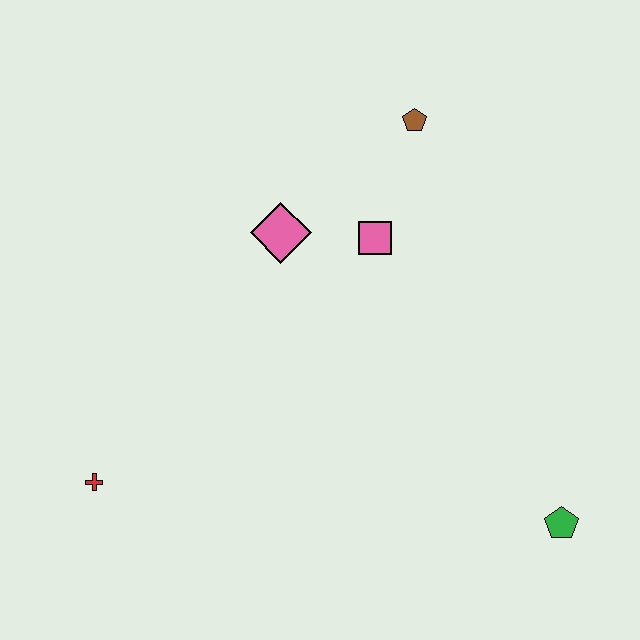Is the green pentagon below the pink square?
Yes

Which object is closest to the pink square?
The pink diamond is closest to the pink square.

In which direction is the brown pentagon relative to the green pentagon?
The brown pentagon is above the green pentagon.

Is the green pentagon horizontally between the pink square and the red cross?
No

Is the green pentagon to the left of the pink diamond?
No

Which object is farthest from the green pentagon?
The red cross is farthest from the green pentagon.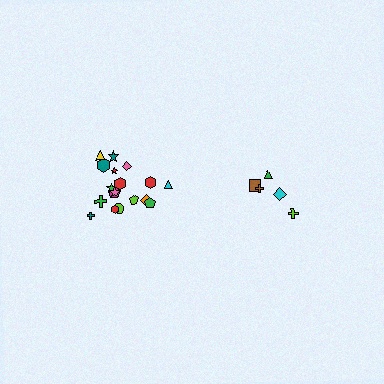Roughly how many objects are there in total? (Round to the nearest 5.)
Roughly 25 objects in total.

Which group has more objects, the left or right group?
The left group.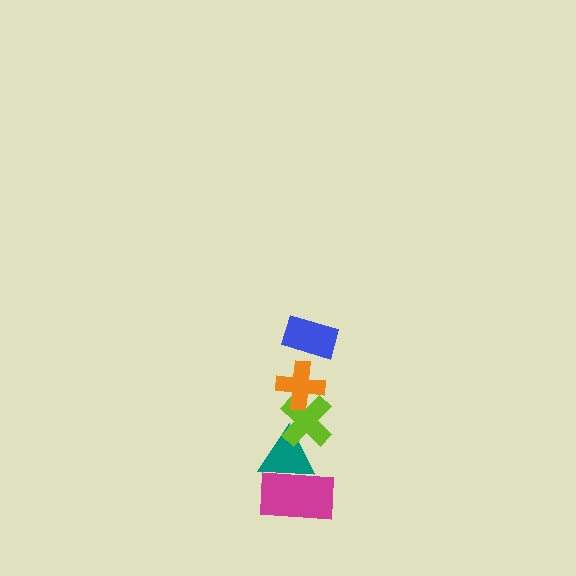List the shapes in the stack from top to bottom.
From top to bottom: the blue rectangle, the orange cross, the lime cross, the teal triangle, the magenta rectangle.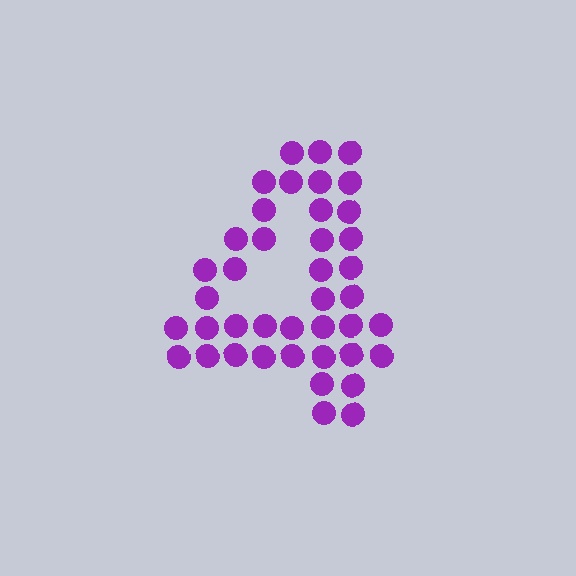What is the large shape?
The large shape is the digit 4.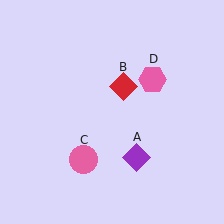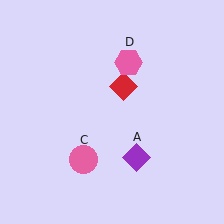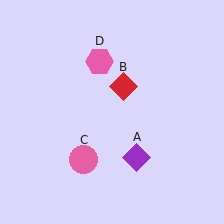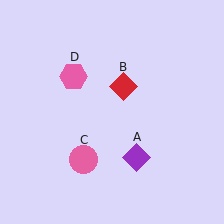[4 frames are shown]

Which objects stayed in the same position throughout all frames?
Purple diamond (object A) and red diamond (object B) and pink circle (object C) remained stationary.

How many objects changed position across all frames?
1 object changed position: pink hexagon (object D).